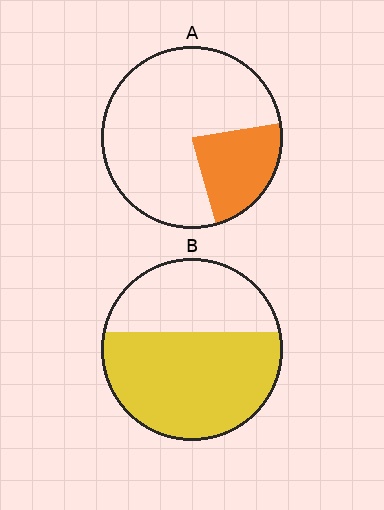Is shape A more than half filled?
No.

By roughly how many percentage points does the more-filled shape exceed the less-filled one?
By roughly 40 percentage points (B over A).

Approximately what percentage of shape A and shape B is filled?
A is approximately 25% and B is approximately 60%.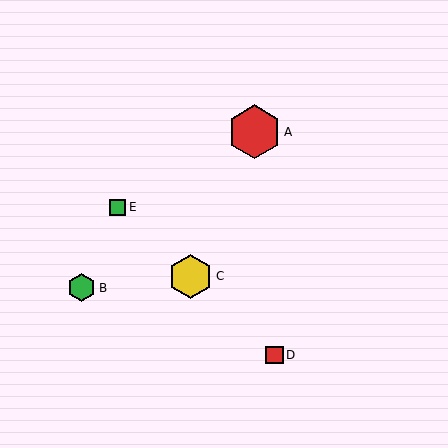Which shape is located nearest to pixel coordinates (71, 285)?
The green hexagon (labeled B) at (82, 288) is nearest to that location.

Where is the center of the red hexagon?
The center of the red hexagon is at (254, 132).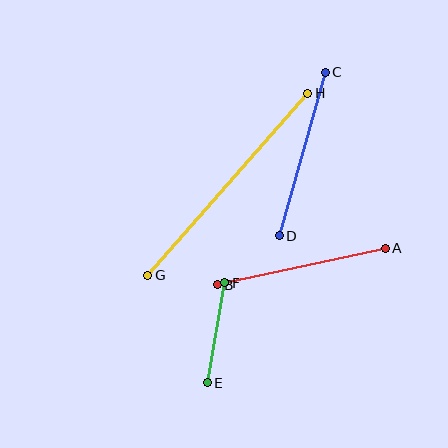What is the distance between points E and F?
The distance is approximately 101 pixels.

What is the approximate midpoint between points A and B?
The midpoint is at approximately (301, 267) pixels.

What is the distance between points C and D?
The distance is approximately 170 pixels.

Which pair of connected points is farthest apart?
Points G and H are farthest apart.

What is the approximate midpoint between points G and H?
The midpoint is at approximately (228, 184) pixels.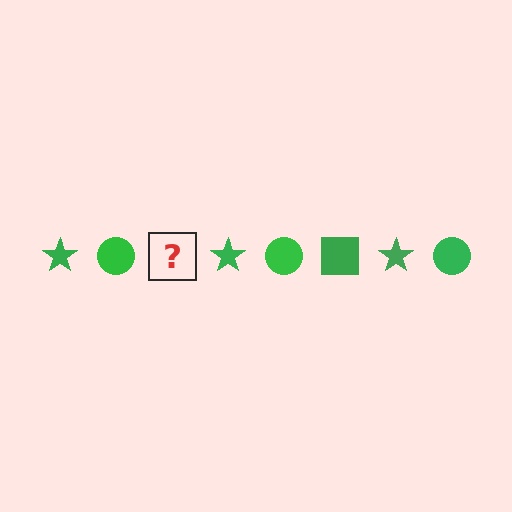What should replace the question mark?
The question mark should be replaced with a green square.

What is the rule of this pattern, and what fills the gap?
The rule is that the pattern cycles through star, circle, square shapes in green. The gap should be filled with a green square.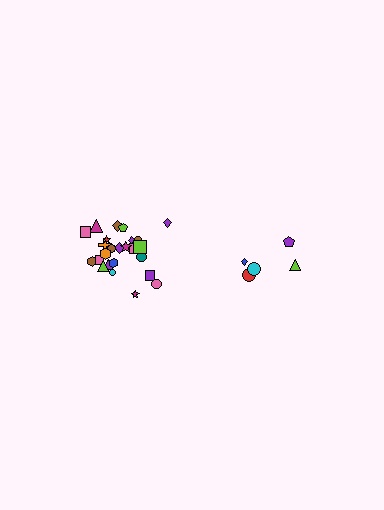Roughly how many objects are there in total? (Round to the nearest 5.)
Roughly 30 objects in total.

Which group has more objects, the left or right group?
The left group.